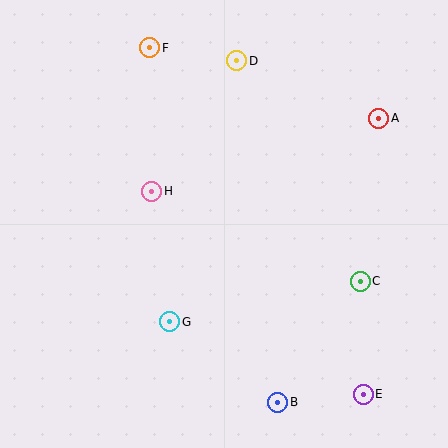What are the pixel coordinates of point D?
Point D is at (237, 61).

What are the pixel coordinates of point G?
Point G is at (170, 322).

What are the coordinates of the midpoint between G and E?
The midpoint between G and E is at (266, 358).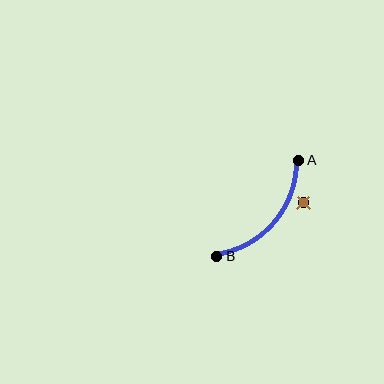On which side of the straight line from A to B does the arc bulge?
The arc bulges below and to the right of the straight line connecting A and B.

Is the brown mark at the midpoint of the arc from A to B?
No — the brown mark does not lie on the arc at all. It sits slightly outside the curve.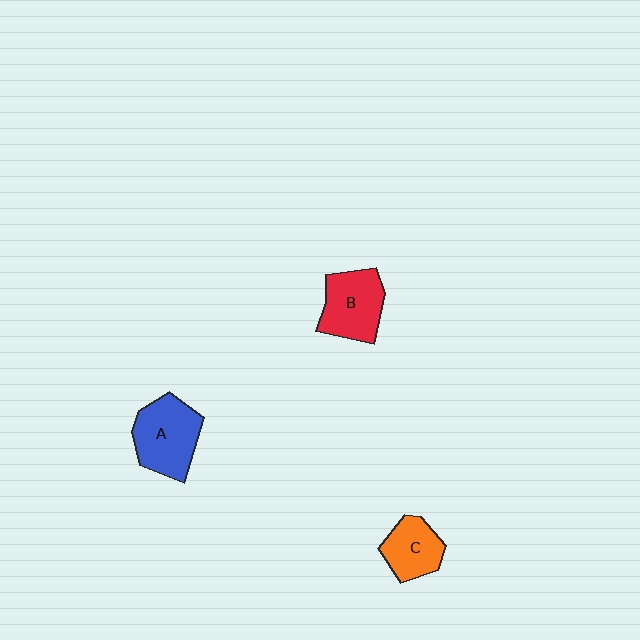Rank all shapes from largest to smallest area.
From largest to smallest: A (blue), B (red), C (orange).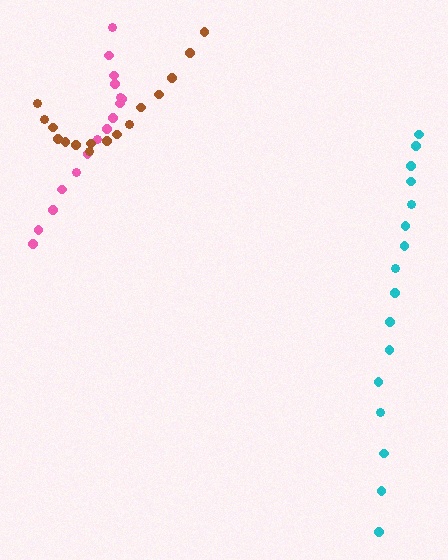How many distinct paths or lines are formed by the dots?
There are 3 distinct paths.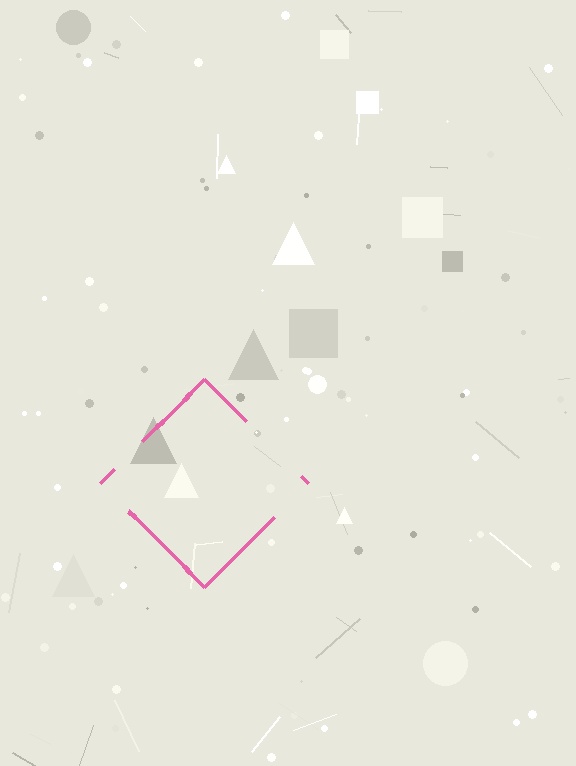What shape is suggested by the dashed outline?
The dashed outline suggests a diamond.